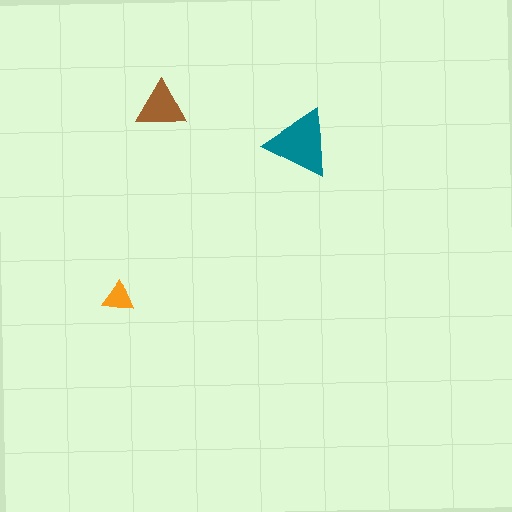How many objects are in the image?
There are 3 objects in the image.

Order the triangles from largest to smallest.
the teal one, the brown one, the orange one.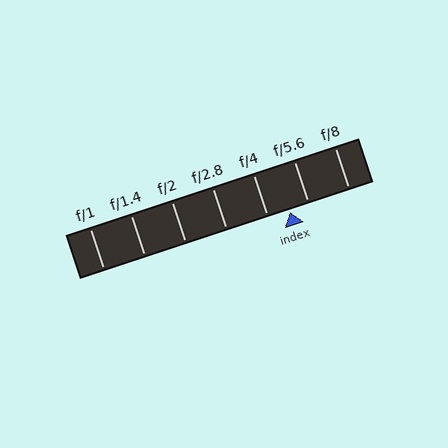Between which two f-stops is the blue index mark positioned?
The index mark is between f/4 and f/5.6.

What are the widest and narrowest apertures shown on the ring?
The widest aperture shown is f/1 and the narrowest is f/8.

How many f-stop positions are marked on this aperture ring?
There are 7 f-stop positions marked.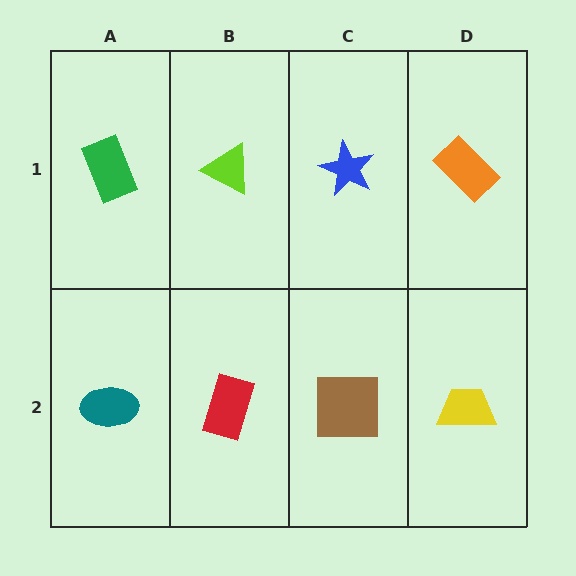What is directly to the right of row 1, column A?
A lime triangle.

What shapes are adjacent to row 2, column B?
A lime triangle (row 1, column B), a teal ellipse (row 2, column A), a brown square (row 2, column C).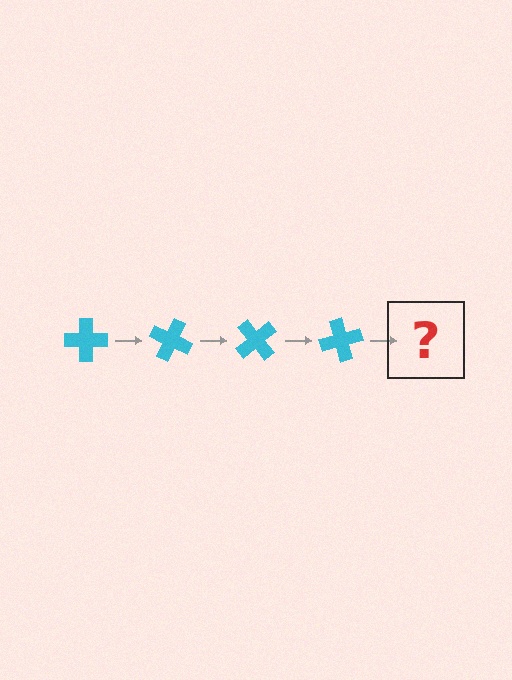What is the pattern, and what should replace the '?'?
The pattern is that the cross rotates 25 degrees each step. The '?' should be a cyan cross rotated 100 degrees.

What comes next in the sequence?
The next element should be a cyan cross rotated 100 degrees.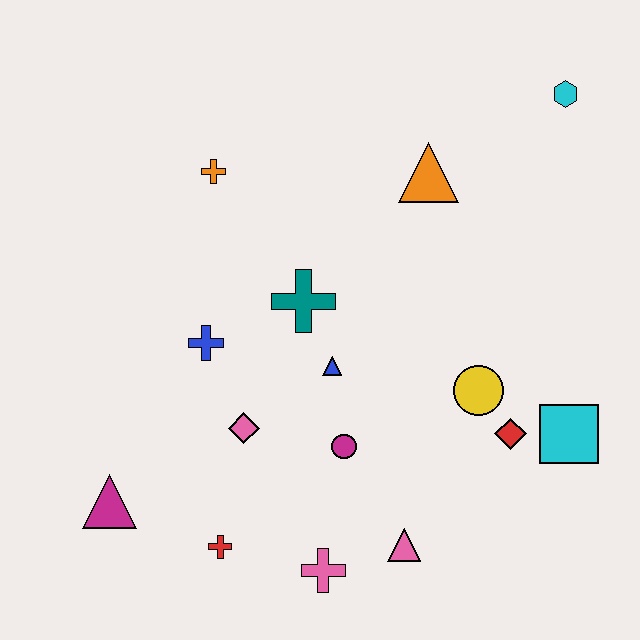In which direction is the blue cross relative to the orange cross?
The blue cross is below the orange cross.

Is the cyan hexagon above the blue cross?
Yes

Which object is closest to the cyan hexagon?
The orange triangle is closest to the cyan hexagon.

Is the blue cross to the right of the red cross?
No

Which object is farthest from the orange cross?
The cyan square is farthest from the orange cross.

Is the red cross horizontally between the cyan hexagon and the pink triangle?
No